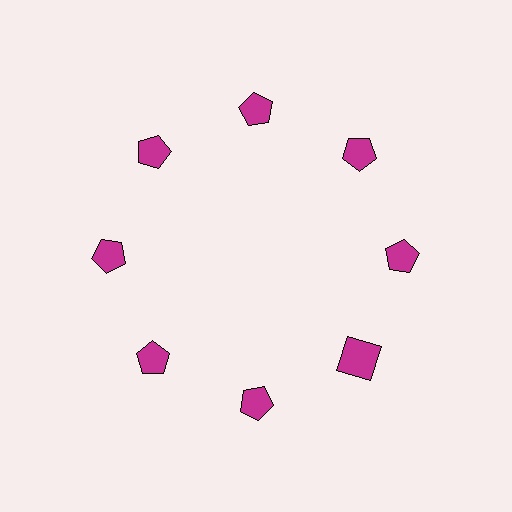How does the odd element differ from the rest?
It has a different shape: square instead of pentagon.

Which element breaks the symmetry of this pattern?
The magenta square at roughly the 4 o'clock position breaks the symmetry. All other shapes are magenta pentagons.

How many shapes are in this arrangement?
There are 8 shapes arranged in a ring pattern.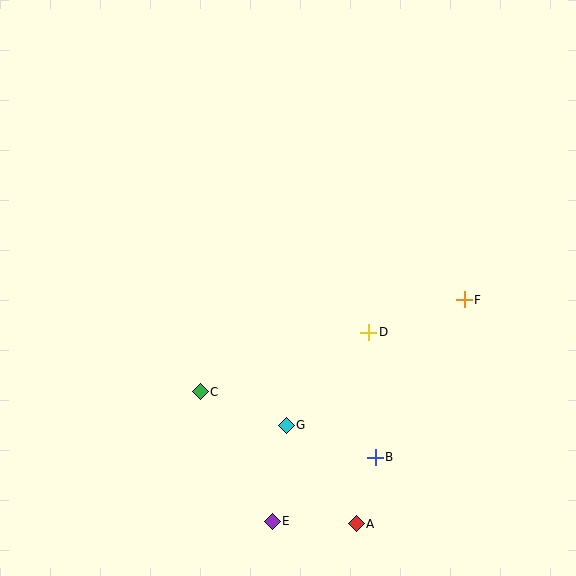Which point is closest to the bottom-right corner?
Point A is closest to the bottom-right corner.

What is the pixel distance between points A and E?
The distance between A and E is 84 pixels.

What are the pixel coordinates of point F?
Point F is at (464, 300).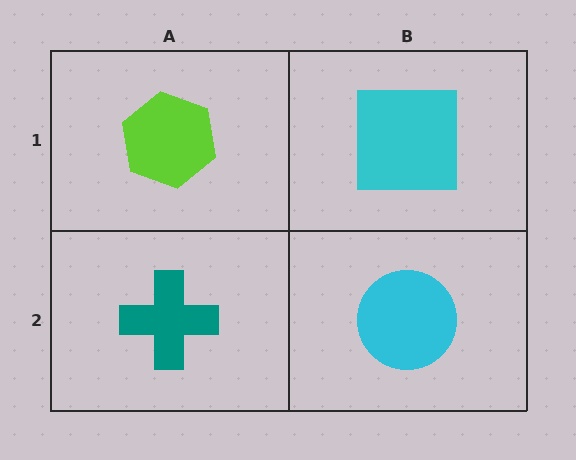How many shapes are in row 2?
2 shapes.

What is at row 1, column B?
A cyan square.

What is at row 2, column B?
A cyan circle.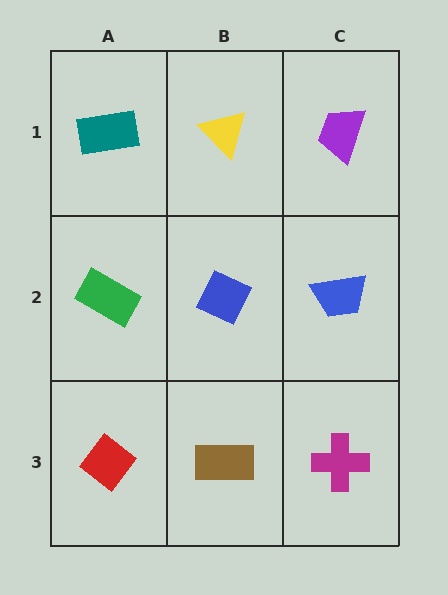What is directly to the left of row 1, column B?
A teal rectangle.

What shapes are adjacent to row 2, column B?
A yellow triangle (row 1, column B), a brown rectangle (row 3, column B), a green rectangle (row 2, column A), a blue trapezoid (row 2, column C).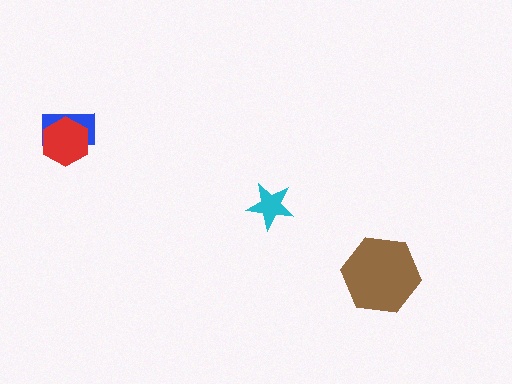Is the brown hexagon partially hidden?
No, no other shape covers it.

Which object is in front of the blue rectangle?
The red hexagon is in front of the blue rectangle.